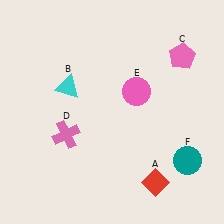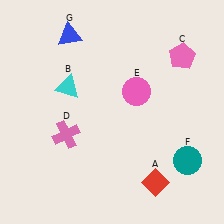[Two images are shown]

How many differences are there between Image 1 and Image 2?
There is 1 difference between the two images.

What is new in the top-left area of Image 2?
A blue triangle (G) was added in the top-left area of Image 2.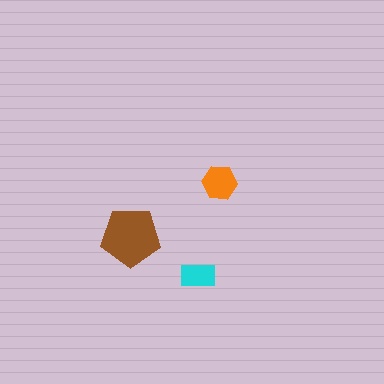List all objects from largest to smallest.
The brown pentagon, the orange hexagon, the cyan rectangle.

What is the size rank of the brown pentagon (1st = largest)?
1st.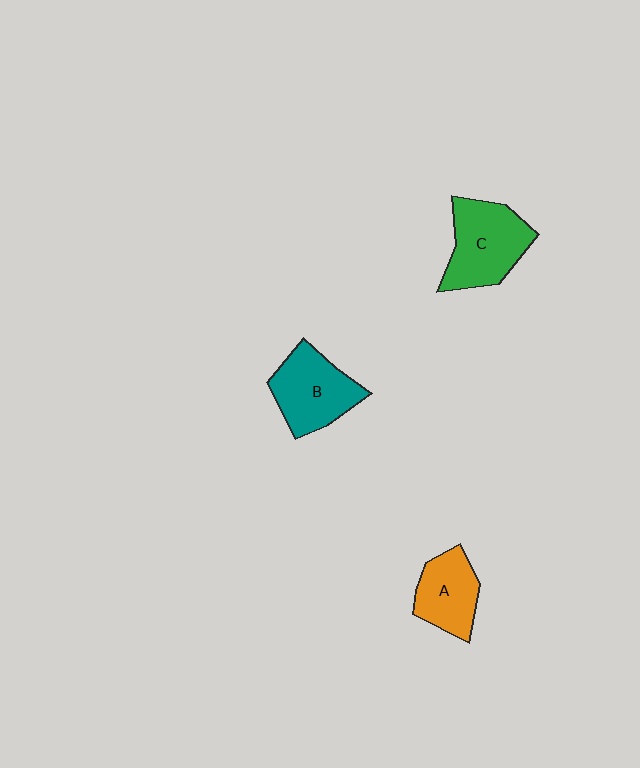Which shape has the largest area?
Shape C (green).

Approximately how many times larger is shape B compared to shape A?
Approximately 1.3 times.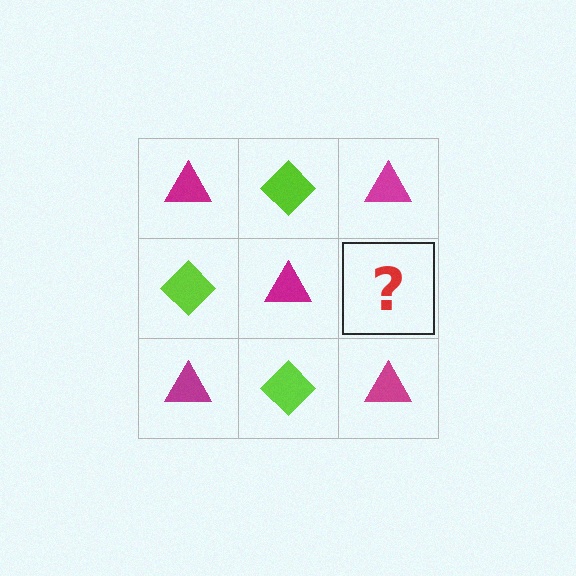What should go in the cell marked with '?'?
The missing cell should contain a lime diamond.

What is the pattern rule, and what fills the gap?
The rule is that it alternates magenta triangle and lime diamond in a checkerboard pattern. The gap should be filled with a lime diamond.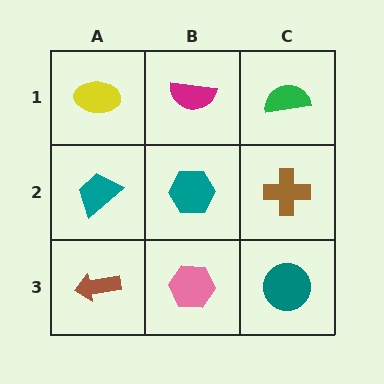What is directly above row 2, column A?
A yellow ellipse.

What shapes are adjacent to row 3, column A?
A teal trapezoid (row 2, column A), a pink hexagon (row 3, column B).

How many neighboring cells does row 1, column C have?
2.